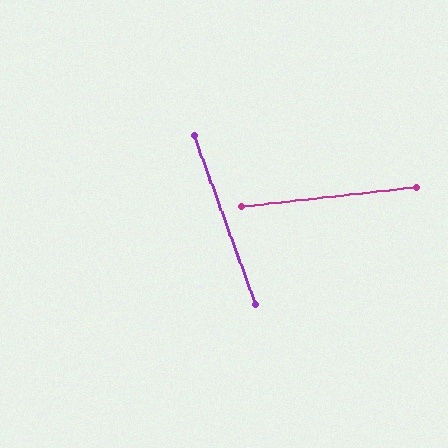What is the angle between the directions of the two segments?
Approximately 76 degrees.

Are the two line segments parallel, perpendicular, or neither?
Neither parallel nor perpendicular — they differ by about 76°.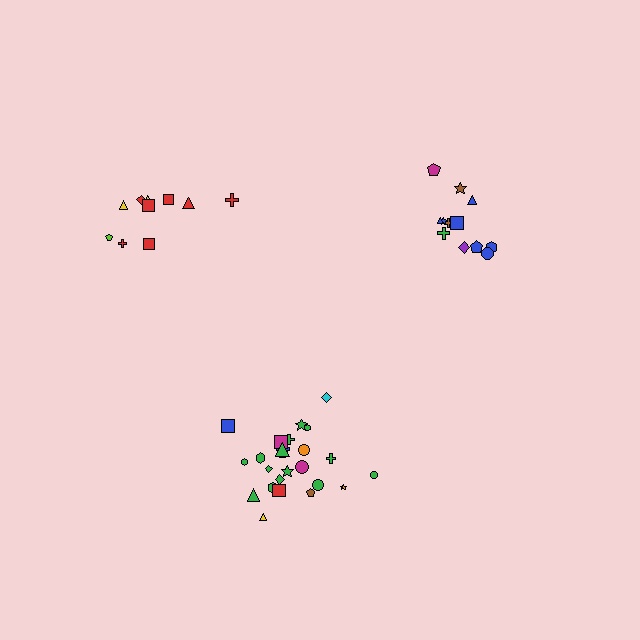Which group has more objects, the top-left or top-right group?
The top-right group.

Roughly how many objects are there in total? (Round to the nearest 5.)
Roughly 45 objects in total.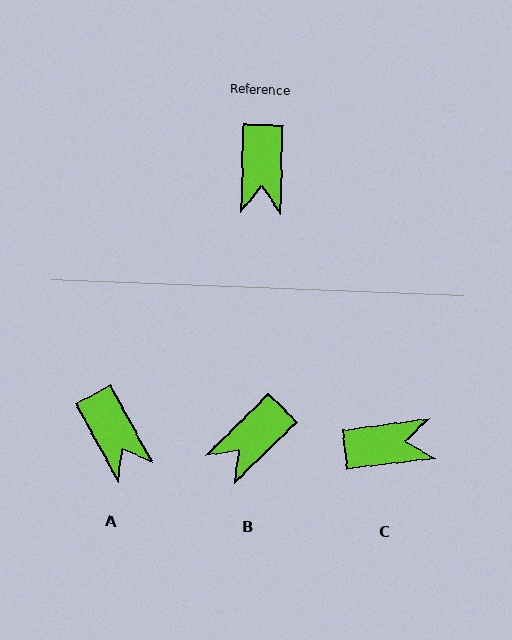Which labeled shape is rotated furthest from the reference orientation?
C, about 99 degrees away.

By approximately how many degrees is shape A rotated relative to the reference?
Approximately 30 degrees counter-clockwise.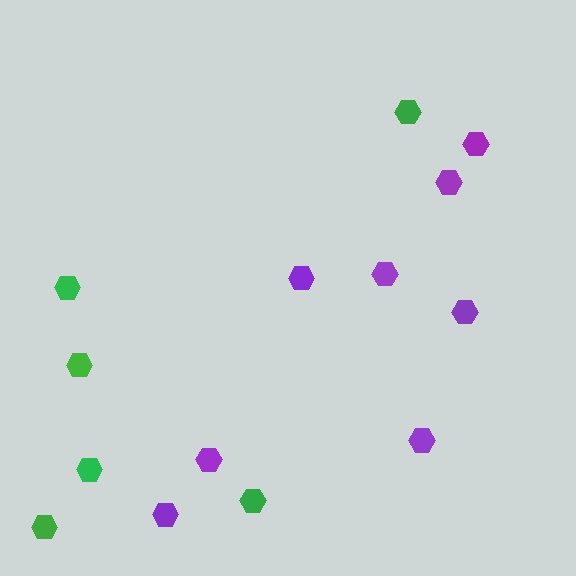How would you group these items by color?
There are 2 groups: one group of purple hexagons (8) and one group of green hexagons (6).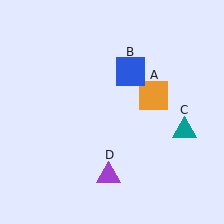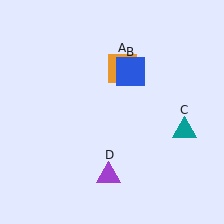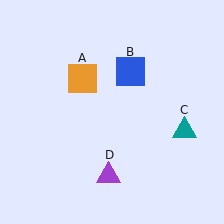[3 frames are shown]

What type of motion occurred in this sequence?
The orange square (object A) rotated counterclockwise around the center of the scene.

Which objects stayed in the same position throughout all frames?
Blue square (object B) and teal triangle (object C) and purple triangle (object D) remained stationary.